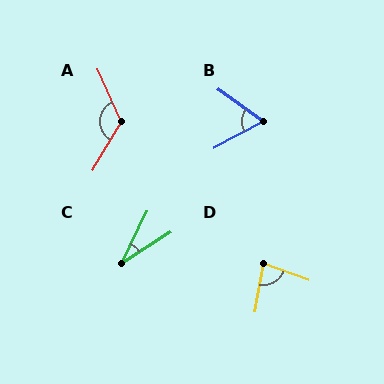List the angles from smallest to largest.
C (32°), B (63°), D (79°), A (125°).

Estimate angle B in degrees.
Approximately 63 degrees.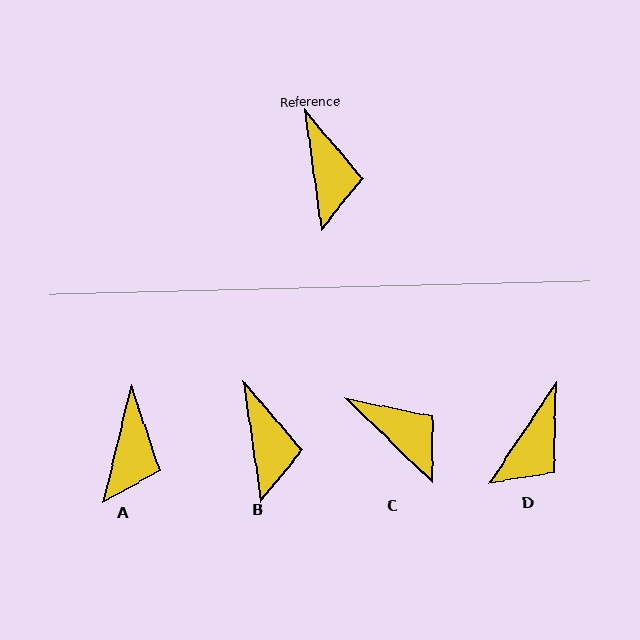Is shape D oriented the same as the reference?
No, it is off by about 42 degrees.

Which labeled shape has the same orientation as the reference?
B.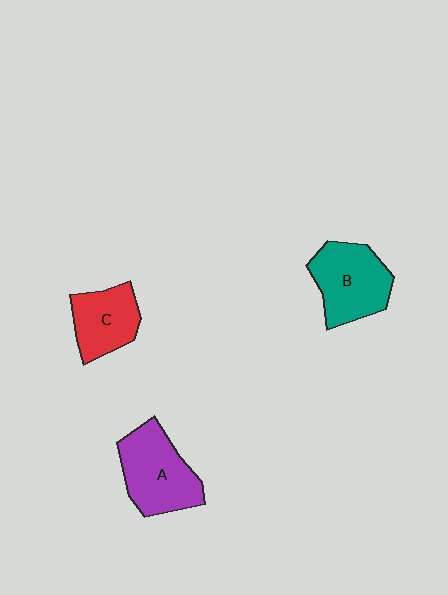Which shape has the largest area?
Shape A (purple).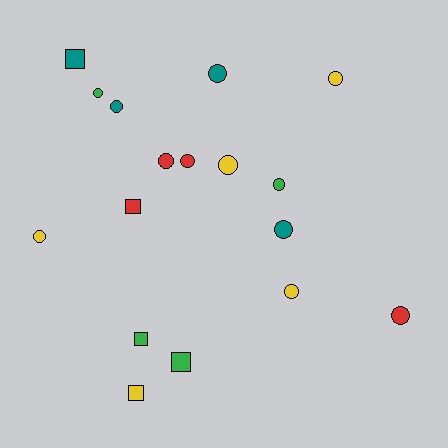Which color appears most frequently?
Yellow, with 5 objects.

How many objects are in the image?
There are 17 objects.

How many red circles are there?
There are 3 red circles.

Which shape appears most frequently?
Circle, with 12 objects.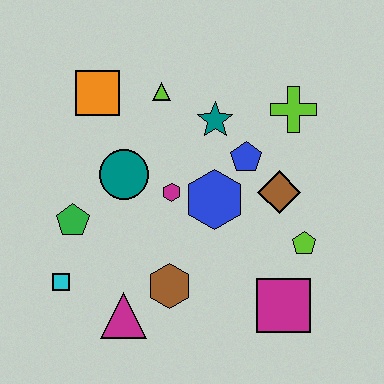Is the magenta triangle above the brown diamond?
No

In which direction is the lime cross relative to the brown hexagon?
The lime cross is above the brown hexagon.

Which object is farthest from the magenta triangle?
The lime cross is farthest from the magenta triangle.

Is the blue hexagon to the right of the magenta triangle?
Yes